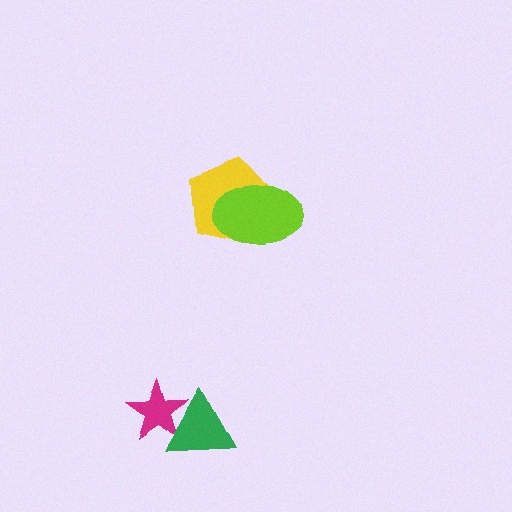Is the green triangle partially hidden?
No, no other shape covers it.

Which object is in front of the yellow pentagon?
The lime ellipse is in front of the yellow pentagon.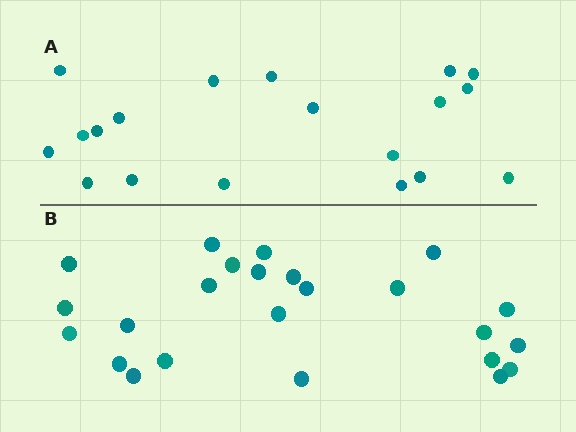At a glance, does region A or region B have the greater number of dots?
Region B (the bottom region) has more dots.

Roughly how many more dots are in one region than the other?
Region B has about 5 more dots than region A.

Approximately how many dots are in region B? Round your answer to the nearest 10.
About 20 dots. (The exact count is 24, which rounds to 20.)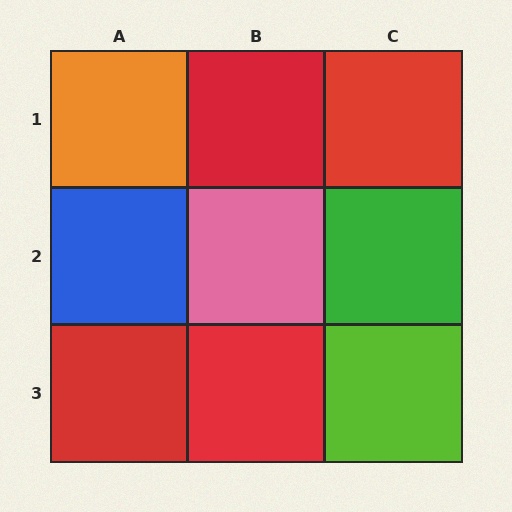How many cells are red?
4 cells are red.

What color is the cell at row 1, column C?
Red.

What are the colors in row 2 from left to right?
Blue, pink, green.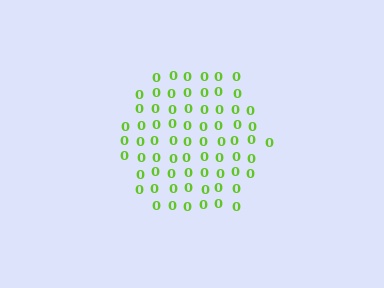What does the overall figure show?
The overall figure shows a hexagon.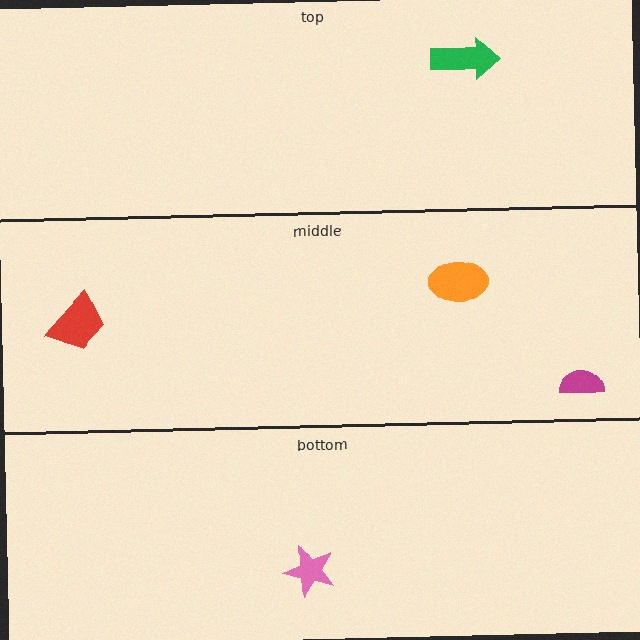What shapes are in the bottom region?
The pink star.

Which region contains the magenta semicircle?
The middle region.